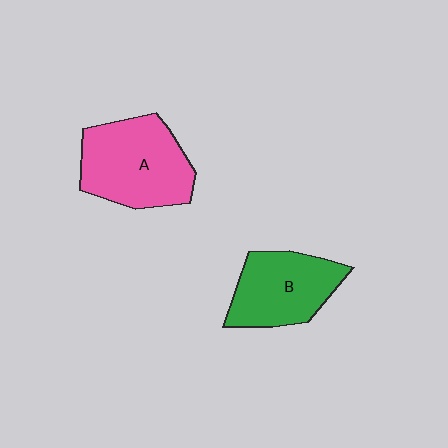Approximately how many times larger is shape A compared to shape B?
Approximately 1.2 times.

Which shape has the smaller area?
Shape B (green).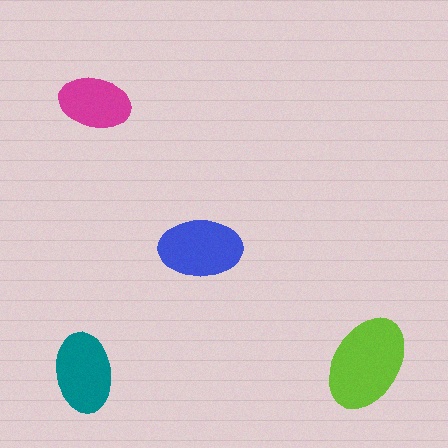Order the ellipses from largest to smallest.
the lime one, the blue one, the teal one, the magenta one.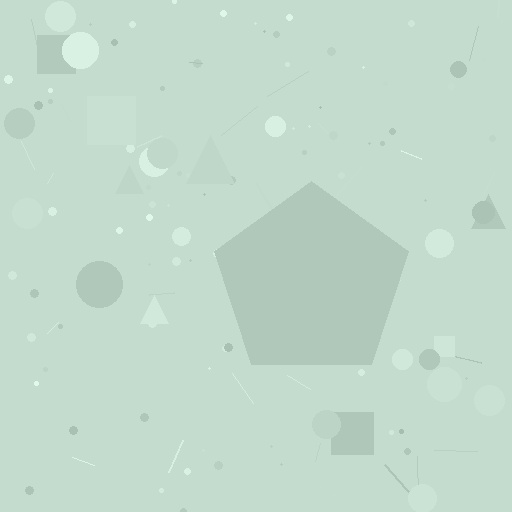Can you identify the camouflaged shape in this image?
The camouflaged shape is a pentagon.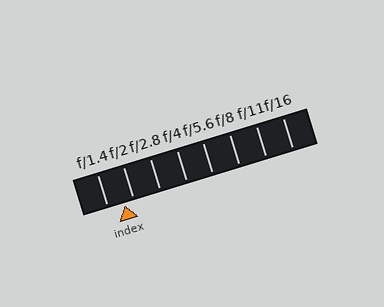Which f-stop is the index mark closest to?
The index mark is closest to f/2.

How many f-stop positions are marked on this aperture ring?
There are 8 f-stop positions marked.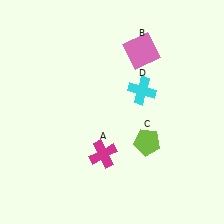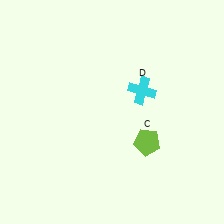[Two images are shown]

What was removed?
The pink square (B), the magenta cross (A) were removed in Image 2.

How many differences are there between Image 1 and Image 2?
There are 2 differences between the two images.